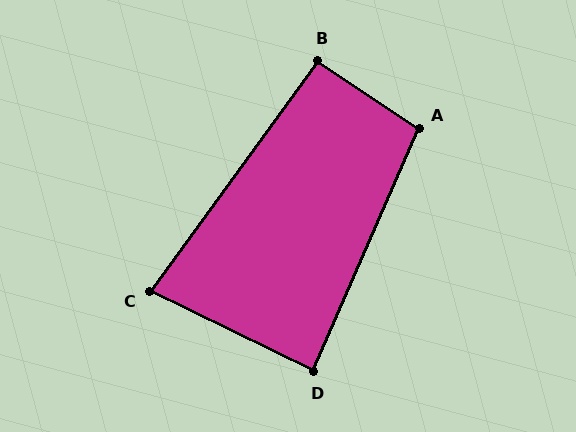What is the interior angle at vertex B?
Approximately 93 degrees (approximately right).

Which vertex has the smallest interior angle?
C, at approximately 80 degrees.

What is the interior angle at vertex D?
Approximately 87 degrees (approximately right).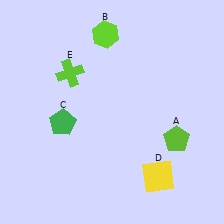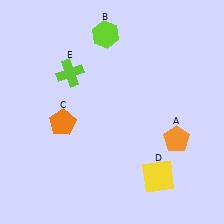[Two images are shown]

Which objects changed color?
A changed from lime to orange. C changed from green to orange.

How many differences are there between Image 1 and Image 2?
There are 2 differences between the two images.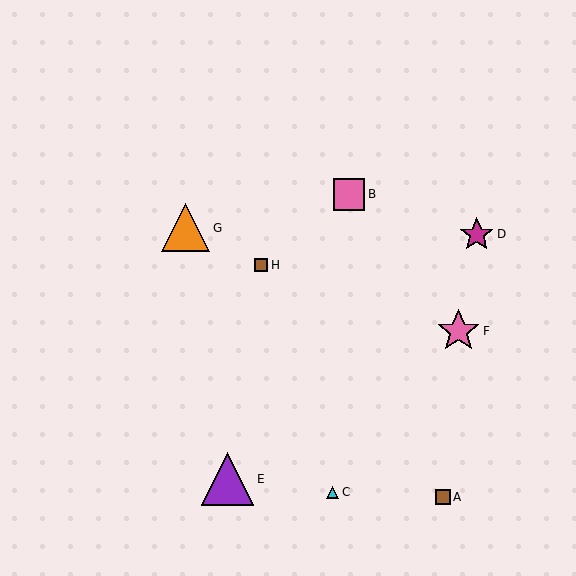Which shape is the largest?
The purple triangle (labeled E) is the largest.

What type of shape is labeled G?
Shape G is an orange triangle.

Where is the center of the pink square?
The center of the pink square is at (349, 194).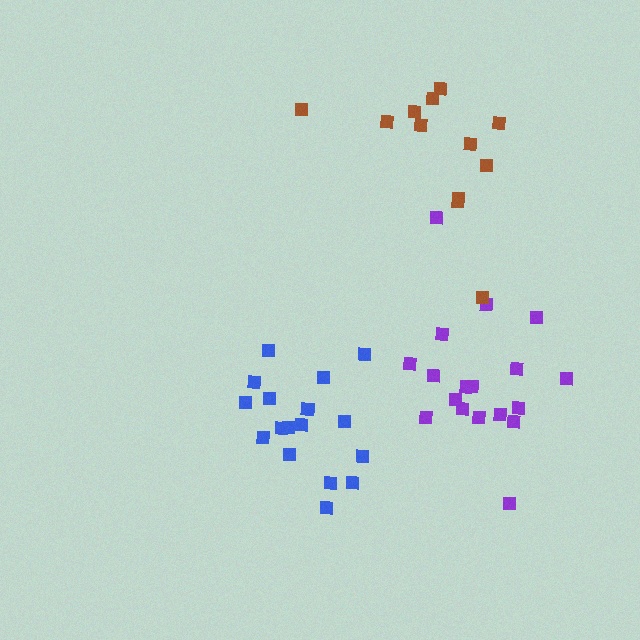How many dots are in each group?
Group 1: 17 dots, Group 2: 18 dots, Group 3: 12 dots (47 total).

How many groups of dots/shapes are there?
There are 3 groups.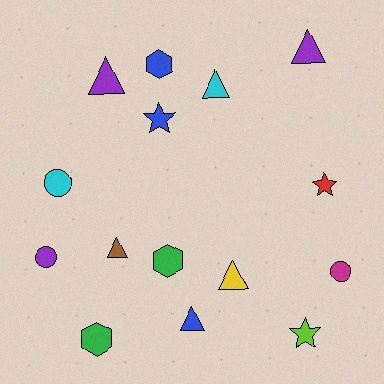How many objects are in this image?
There are 15 objects.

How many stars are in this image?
There are 3 stars.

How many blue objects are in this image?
There are 3 blue objects.